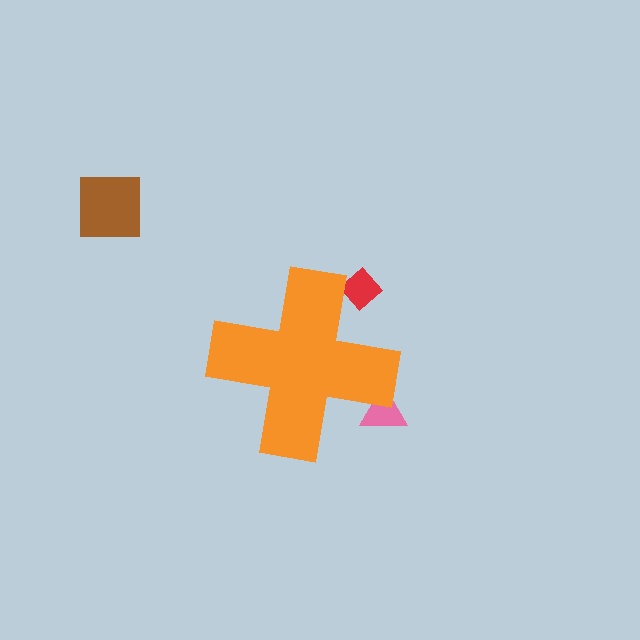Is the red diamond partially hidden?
Yes, the red diamond is partially hidden behind the orange cross.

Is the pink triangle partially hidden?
Yes, the pink triangle is partially hidden behind the orange cross.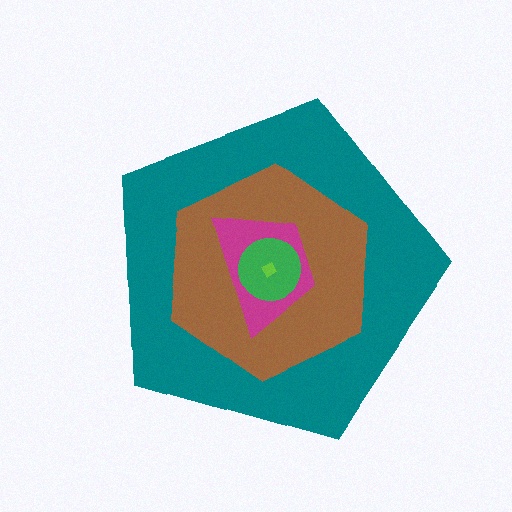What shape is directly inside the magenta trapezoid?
The green circle.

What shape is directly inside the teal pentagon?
The brown hexagon.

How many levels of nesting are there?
5.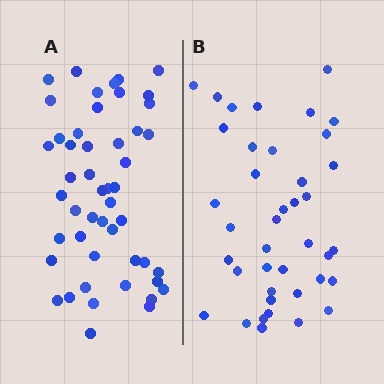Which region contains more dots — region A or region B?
Region A (the left region) has more dots.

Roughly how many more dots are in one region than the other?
Region A has roughly 8 or so more dots than region B.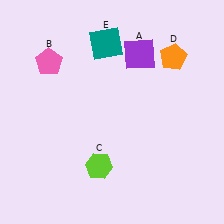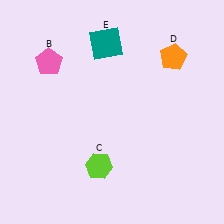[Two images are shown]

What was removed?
The purple square (A) was removed in Image 2.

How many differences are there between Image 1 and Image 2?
There is 1 difference between the two images.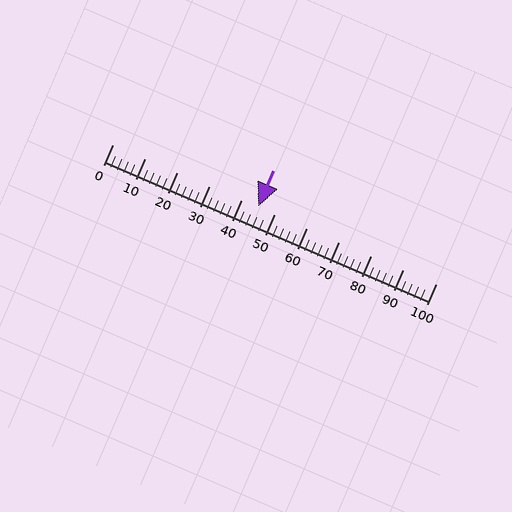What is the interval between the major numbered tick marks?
The major tick marks are spaced 10 units apart.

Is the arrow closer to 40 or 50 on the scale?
The arrow is closer to 50.